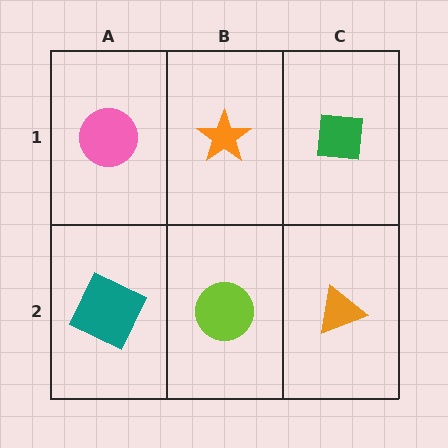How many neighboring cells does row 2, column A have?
2.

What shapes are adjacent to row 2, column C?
A green square (row 1, column C), a lime circle (row 2, column B).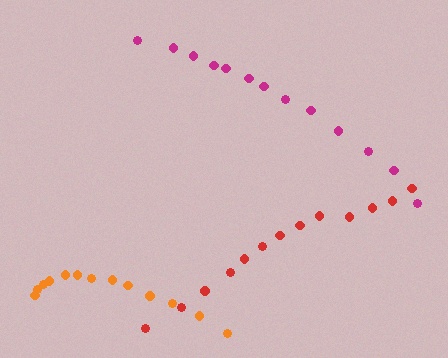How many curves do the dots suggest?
There are 3 distinct paths.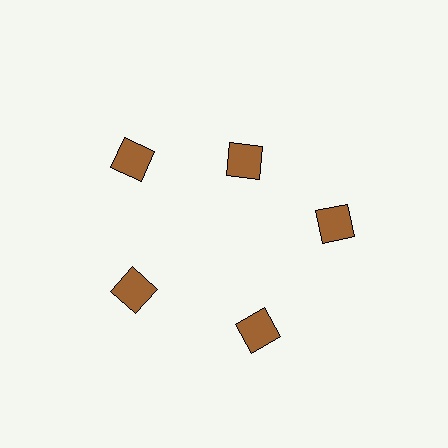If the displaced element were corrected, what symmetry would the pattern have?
It would have 5-fold rotational symmetry — the pattern would map onto itself every 72 degrees.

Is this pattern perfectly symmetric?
No. The 5 brown diamonds are arranged in a ring, but one element near the 1 o'clock position is pulled inward toward the center, breaking the 5-fold rotational symmetry.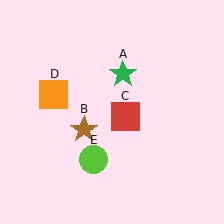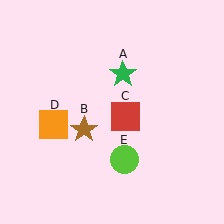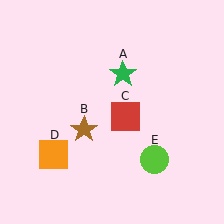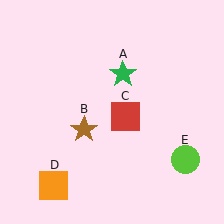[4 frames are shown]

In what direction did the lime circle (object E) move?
The lime circle (object E) moved right.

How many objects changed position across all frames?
2 objects changed position: orange square (object D), lime circle (object E).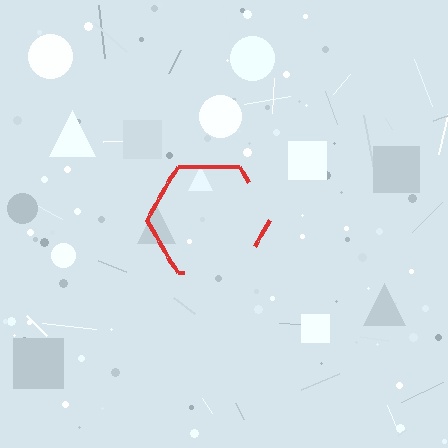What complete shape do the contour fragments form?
The contour fragments form a hexagon.